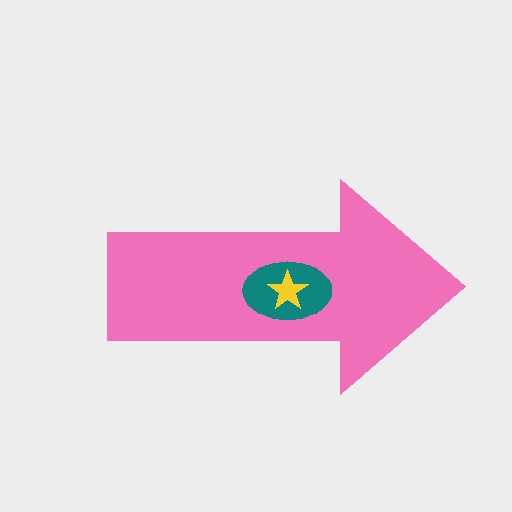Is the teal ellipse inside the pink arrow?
Yes.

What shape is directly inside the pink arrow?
The teal ellipse.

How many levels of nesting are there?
3.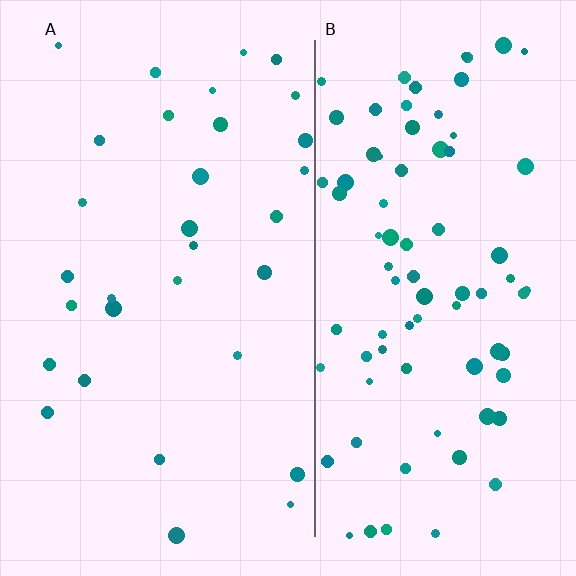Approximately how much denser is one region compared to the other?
Approximately 2.7× — region B over region A.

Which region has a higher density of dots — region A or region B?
B (the right).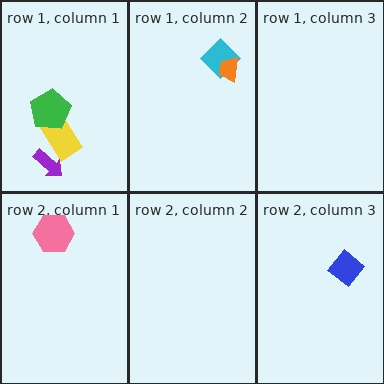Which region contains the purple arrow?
The row 1, column 1 region.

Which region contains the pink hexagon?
The row 2, column 1 region.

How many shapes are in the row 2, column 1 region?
1.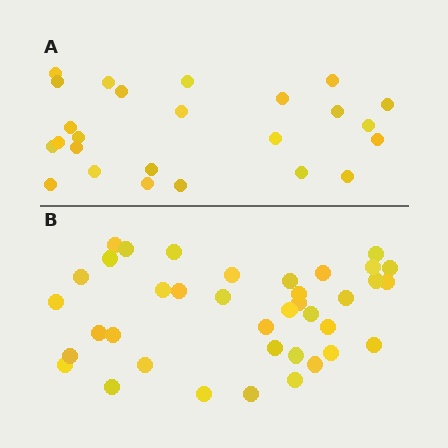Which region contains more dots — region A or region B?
Region B (the bottom region) has more dots.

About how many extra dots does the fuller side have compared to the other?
Region B has approximately 15 more dots than region A.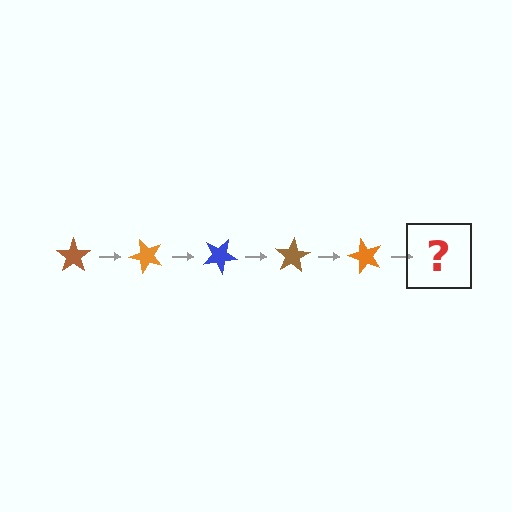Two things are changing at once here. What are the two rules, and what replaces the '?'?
The two rules are that it rotates 50 degrees each step and the color cycles through brown, orange, and blue. The '?' should be a blue star, rotated 250 degrees from the start.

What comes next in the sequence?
The next element should be a blue star, rotated 250 degrees from the start.